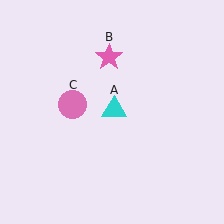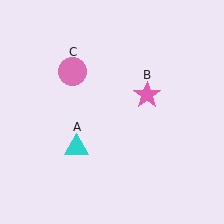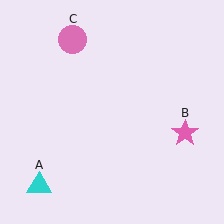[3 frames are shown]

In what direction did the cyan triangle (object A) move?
The cyan triangle (object A) moved down and to the left.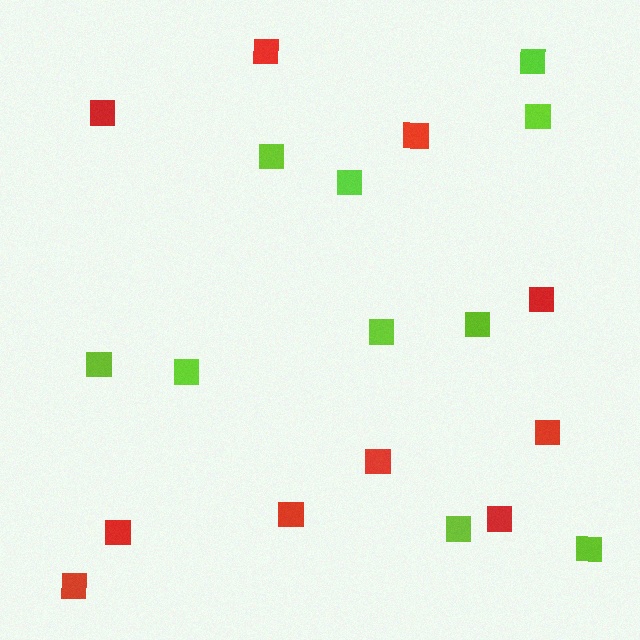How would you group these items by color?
There are 2 groups: one group of red squares (10) and one group of lime squares (10).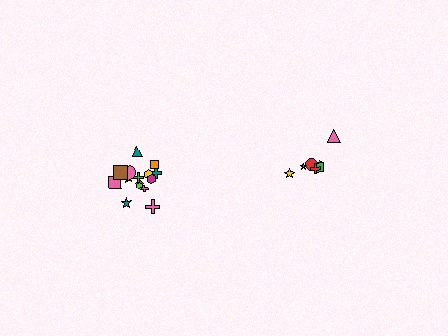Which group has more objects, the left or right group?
The left group.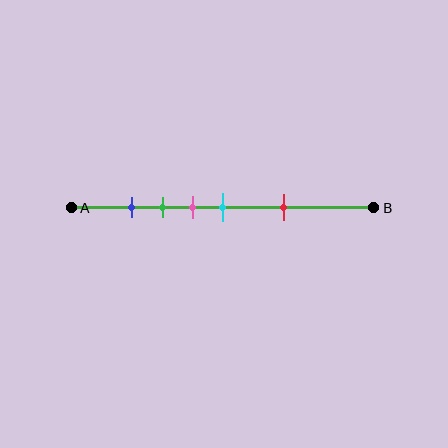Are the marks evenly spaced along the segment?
No, the marks are not evenly spaced.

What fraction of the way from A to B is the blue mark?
The blue mark is approximately 20% (0.2) of the way from A to B.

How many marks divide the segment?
There are 5 marks dividing the segment.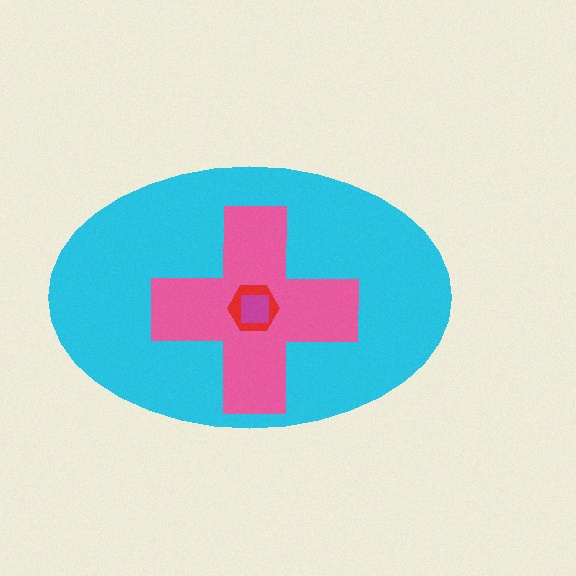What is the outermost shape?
The cyan ellipse.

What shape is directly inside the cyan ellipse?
The pink cross.